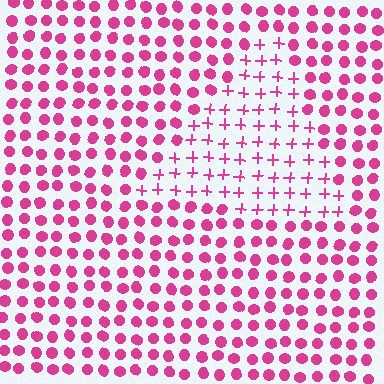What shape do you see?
I see a triangle.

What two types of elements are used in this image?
The image uses plus signs inside the triangle region and circles outside it.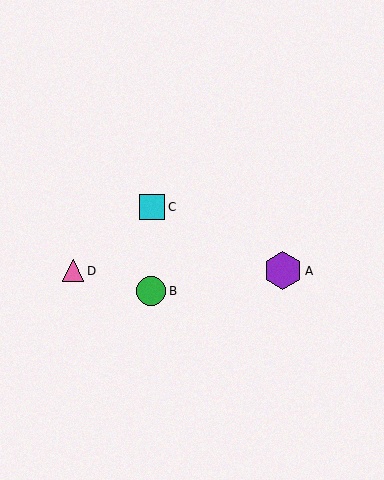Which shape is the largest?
The purple hexagon (labeled A) is the largest.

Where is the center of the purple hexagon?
The center of the purple hexagon is at (283, 271).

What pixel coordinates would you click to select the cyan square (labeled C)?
Click at (152, 207) to select the cyan square C.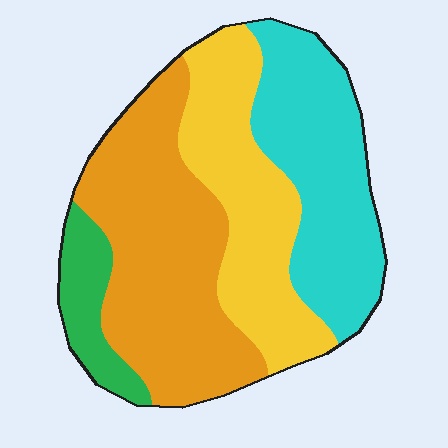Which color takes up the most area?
Orange, at roughly 35%.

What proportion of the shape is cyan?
Cyan takes up between a quarter and a half of the shape.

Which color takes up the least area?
Green, at roughly 10%.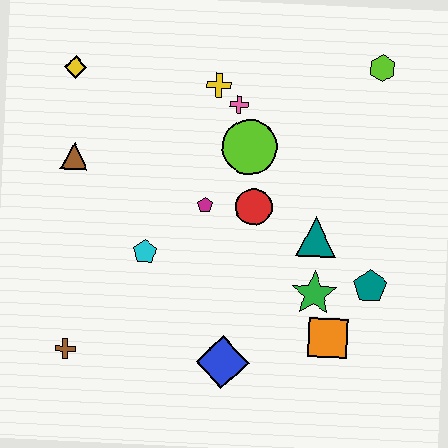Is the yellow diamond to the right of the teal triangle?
No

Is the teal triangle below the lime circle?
Yes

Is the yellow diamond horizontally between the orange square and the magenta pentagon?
No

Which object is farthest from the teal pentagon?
The yellow diamond is farthest from the teal pentagon.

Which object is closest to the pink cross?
The yellow cross is closest to the pink cross.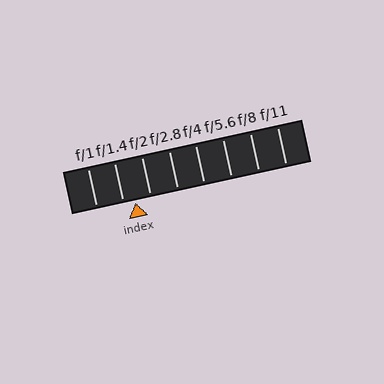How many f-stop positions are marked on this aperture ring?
There are 8 f-stop positions marked.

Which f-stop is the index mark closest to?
The index mark is closest to f/1.4.